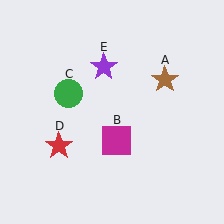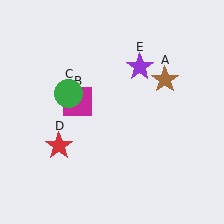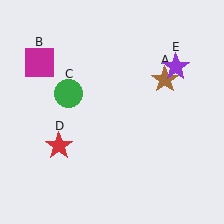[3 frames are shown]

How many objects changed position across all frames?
2 objects changed position: magenta square (object B), purple star (object E).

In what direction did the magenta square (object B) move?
The magenta square (object B) moved up and to the left.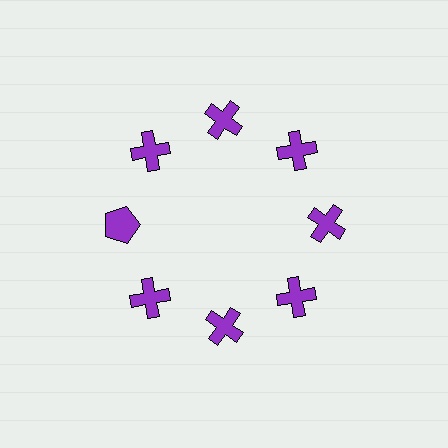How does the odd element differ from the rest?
It has a different shape: pentagon instead of cross.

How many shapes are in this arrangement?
There are 8 shapes arranged in a ring pattern.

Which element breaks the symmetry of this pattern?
The purple pentagon at roughly the 9 o'clock position breaks the symmetry. All other shapes are purple crosses.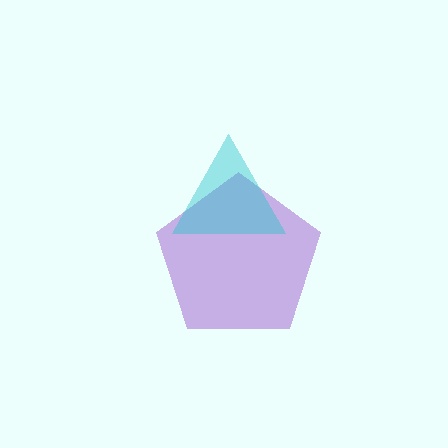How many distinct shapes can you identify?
There are 2 distinct shapes: a purple pentagon, a cyan triangle.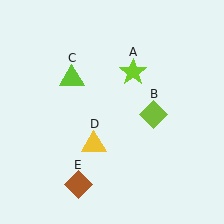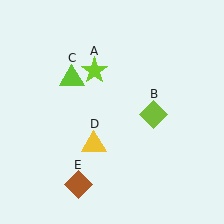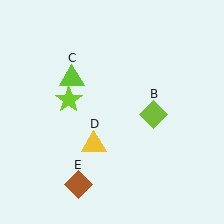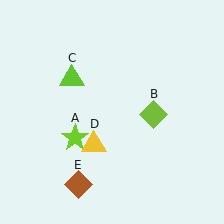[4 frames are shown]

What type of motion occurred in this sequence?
The lime star (object A) rotated counterclockwise around the center of the scene.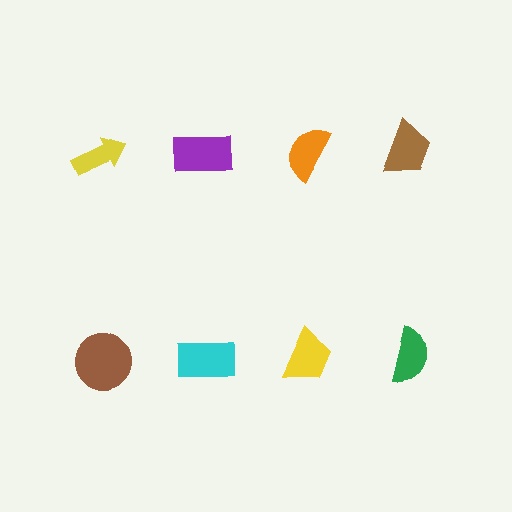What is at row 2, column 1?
A brown circle.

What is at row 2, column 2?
A cyan rectangle.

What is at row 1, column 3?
An orange semicircle.